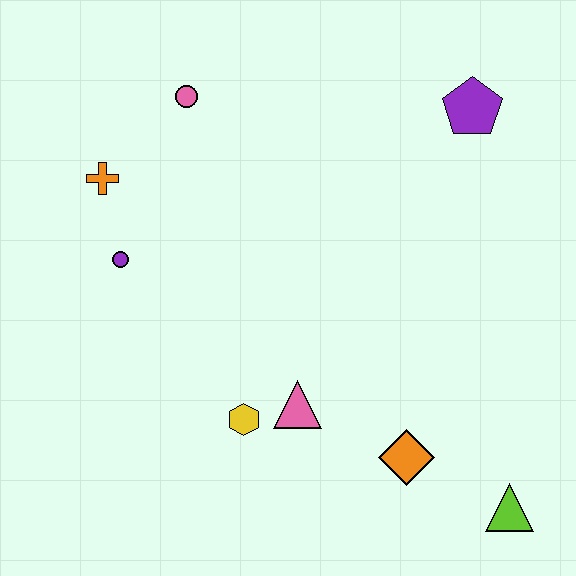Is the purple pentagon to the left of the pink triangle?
No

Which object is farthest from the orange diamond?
The pink circle is farthest from the orange diamond.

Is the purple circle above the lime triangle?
Yes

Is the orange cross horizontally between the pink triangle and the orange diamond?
No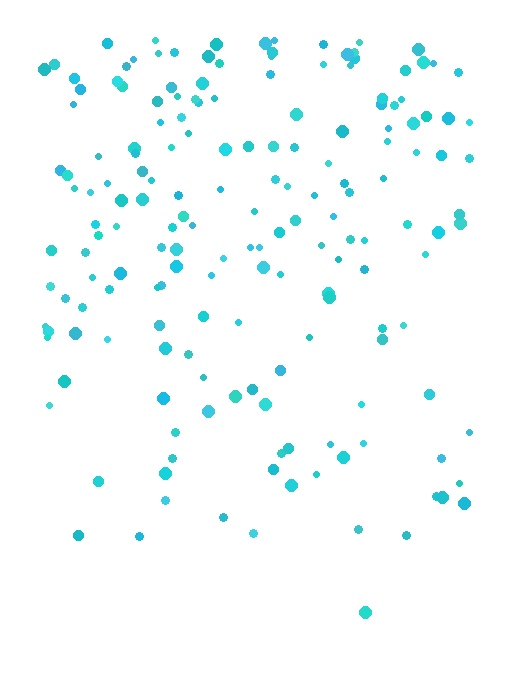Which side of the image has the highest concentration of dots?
The top.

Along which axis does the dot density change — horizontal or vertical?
Vertical.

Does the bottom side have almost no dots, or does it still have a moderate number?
Still a moderate number, just noticeably fewer than the top.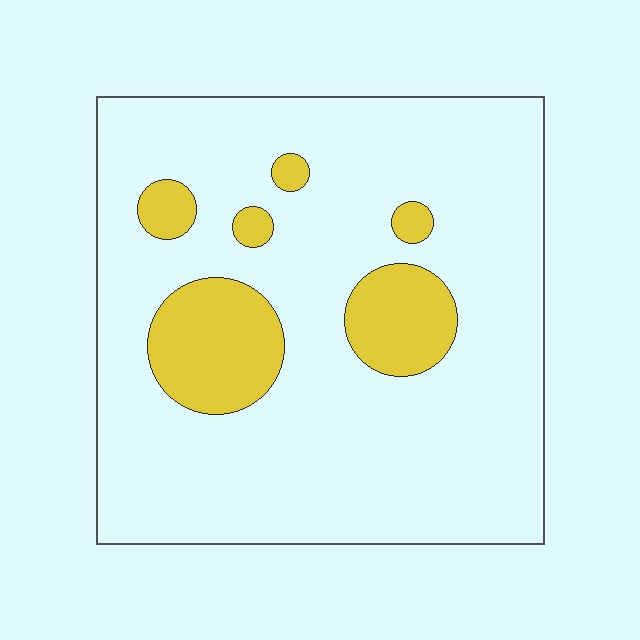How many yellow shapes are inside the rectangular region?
6.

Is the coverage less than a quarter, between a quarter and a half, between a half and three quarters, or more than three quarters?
Less than a quarter.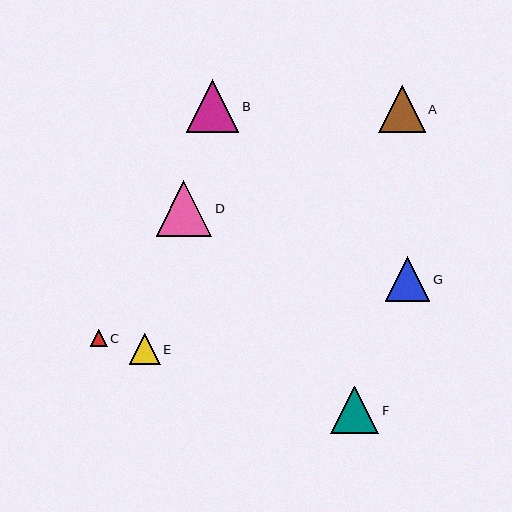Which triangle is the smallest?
Triangle C is the smallest with a size of approximately 17 pixels.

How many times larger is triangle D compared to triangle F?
Triangle D is approximately 1.2 times the size of triangle F.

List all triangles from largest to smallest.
From largest to smallest: D, B, F, A, G, E, C.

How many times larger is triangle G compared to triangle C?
Triangle G is approximately 2.6 times the size of triangle C.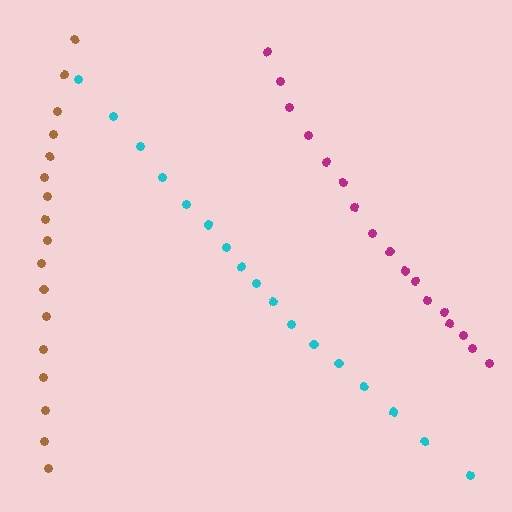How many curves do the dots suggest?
There are 3 distinct paths.